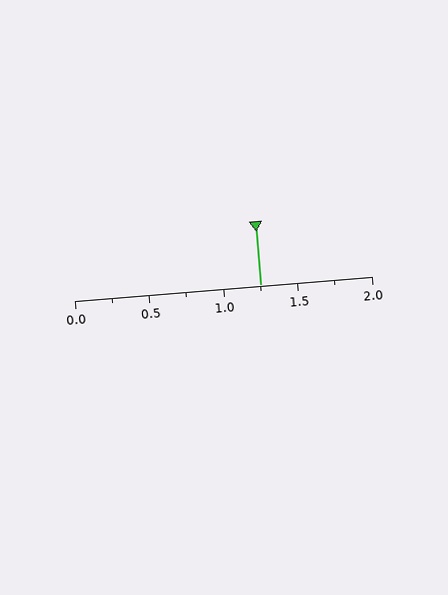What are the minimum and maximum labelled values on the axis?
The axis runs from 0.0 to 2.0.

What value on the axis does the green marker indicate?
The marker indicates approximately 1.25.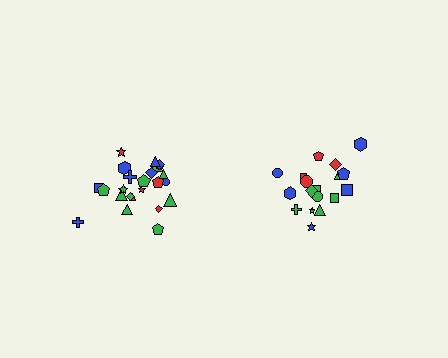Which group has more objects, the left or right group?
The left group.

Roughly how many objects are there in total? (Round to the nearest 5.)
Roughly 45 objects in total.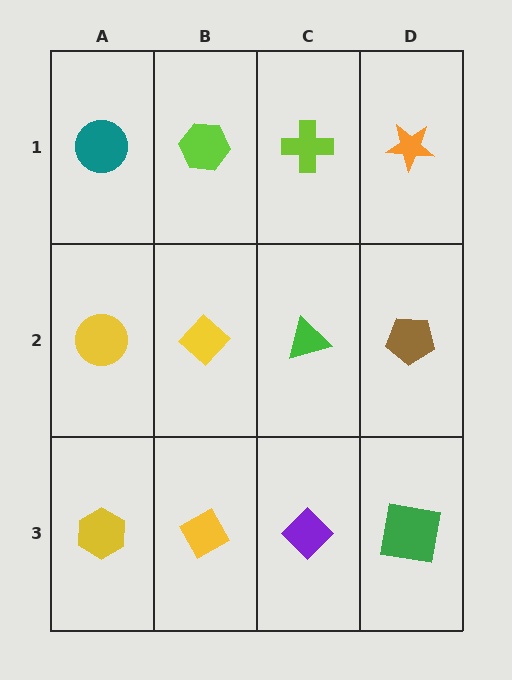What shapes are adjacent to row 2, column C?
A lime cross (row 1, column C), a purple diamond (row 3, column C), a yellow diamond (row 2, column B), a brown pentagon (row 2, column D).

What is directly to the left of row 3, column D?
A purple diamond.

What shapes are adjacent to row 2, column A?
A teal circle (row 1, column A), a yellow hexagon (row 3, column A), a yellow diamond (row 2, column B).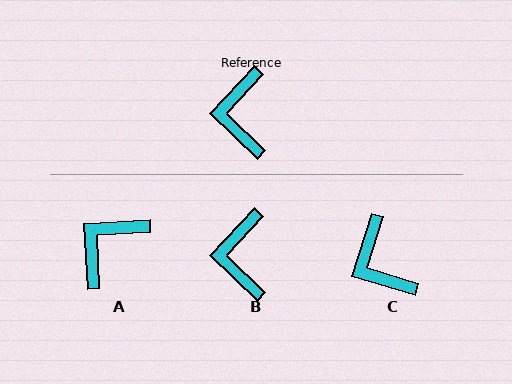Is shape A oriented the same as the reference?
No, it is off by about 44 degrees.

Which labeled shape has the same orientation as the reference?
B.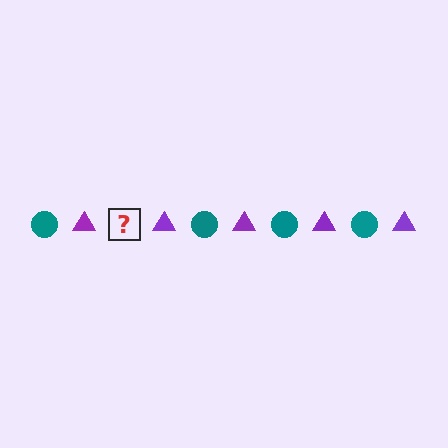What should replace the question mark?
The question mark should be replaced with a teal circle.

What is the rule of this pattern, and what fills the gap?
The rule is that the pattern alternates between teal circle and purple triangle. The gap should be filled with a teal circle.